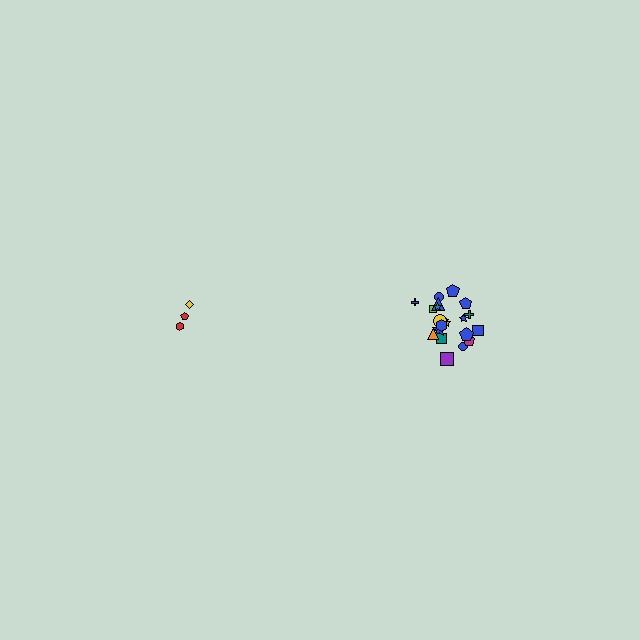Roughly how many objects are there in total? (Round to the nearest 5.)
Roughly 25 objects in total.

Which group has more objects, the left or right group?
The right group.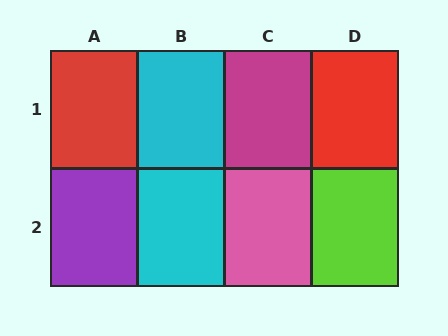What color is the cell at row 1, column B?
Cyan.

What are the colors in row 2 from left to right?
Purple, cyan, pink, lime.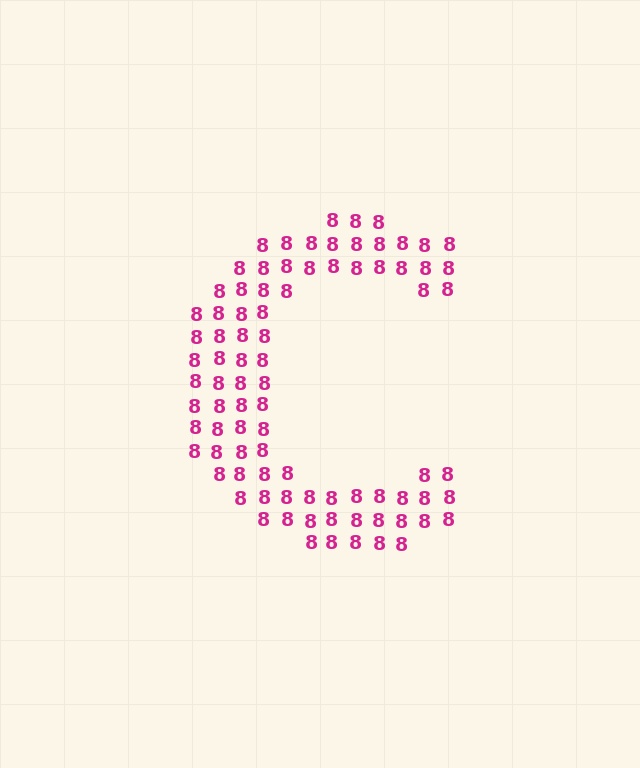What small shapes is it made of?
It is made of small digit 8's.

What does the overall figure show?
The overall figure shows the letter C.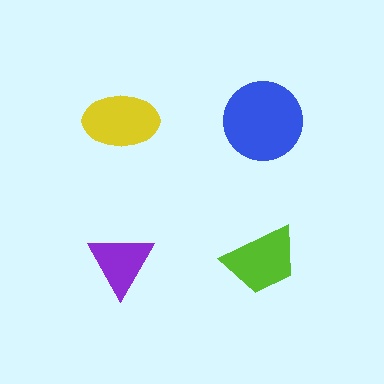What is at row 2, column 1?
A purple triangle.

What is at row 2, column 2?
A lime trapezoid.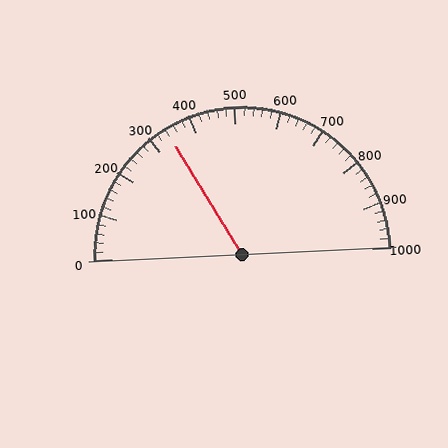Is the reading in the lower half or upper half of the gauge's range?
The reading is in the lower half of the range (0 to 1000).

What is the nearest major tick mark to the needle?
The nearest major tick mark is 300.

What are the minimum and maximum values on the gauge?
The gauge ranges from 0 to 1000.